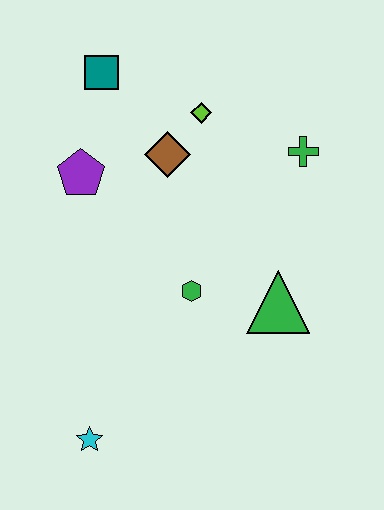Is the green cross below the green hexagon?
No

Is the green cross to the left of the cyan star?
No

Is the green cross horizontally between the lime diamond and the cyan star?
No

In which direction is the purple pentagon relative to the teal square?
The purple pentagon is below the teal square.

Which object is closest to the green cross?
The lime diamond is closest to the green cross.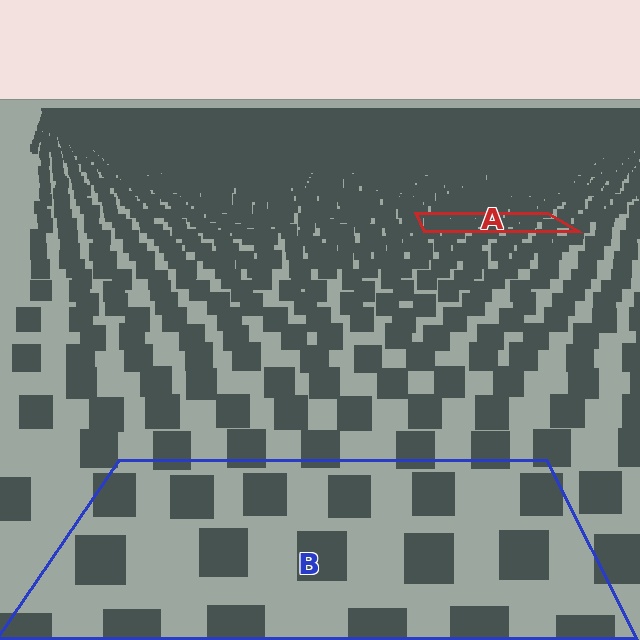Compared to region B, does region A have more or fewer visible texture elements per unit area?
Region A has more texture elements per unit area — they are packed more densely because it is farther away.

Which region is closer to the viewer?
Region B is closer. The texture elements there are larger and more spread out.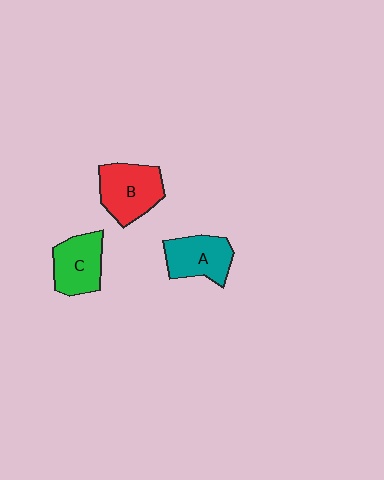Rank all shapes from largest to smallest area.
From largest to smallest: B (red), C (green), A (teal).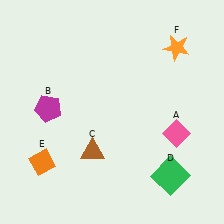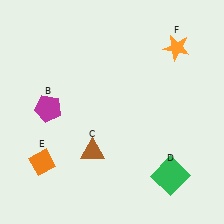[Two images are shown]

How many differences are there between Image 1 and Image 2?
There is 1 difference between the two images.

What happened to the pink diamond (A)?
The pink diamond (A) was removed in Image 2. It was in the bottom-right area of Image 1.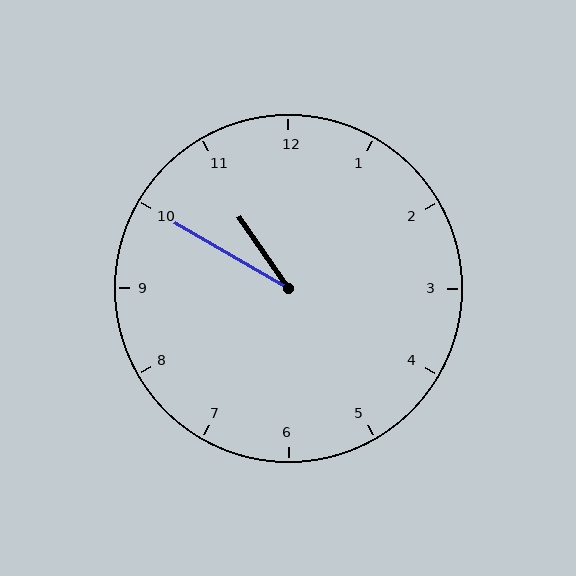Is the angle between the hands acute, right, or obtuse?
It is acute.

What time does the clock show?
10:50.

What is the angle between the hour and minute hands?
Approximately 25 degrees.